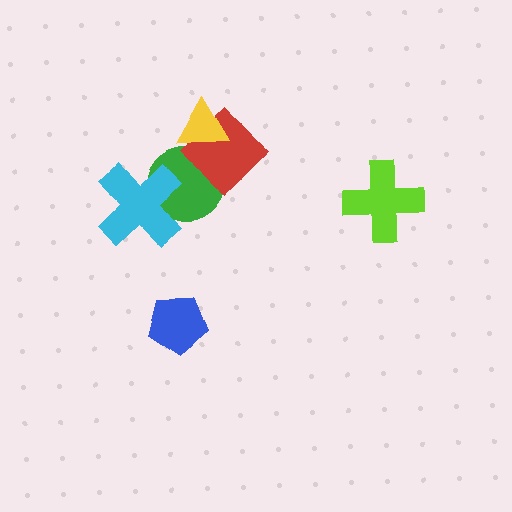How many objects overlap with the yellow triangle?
2 objects overlap with the yellow triangle.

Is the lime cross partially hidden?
No, no other shape covers it.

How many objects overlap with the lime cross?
0 objects overlap with the lime cross.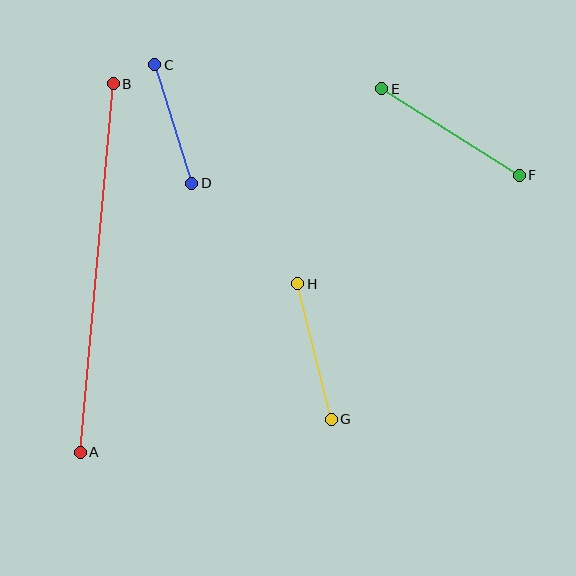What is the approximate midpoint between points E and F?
The midpoint is at approximately (451, 132) pixels.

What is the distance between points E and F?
The distance is approximately 162 pixels.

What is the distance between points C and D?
The distance is approximately 124 pixels.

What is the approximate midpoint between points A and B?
The midpoint is at approximately (97, 268) pixels.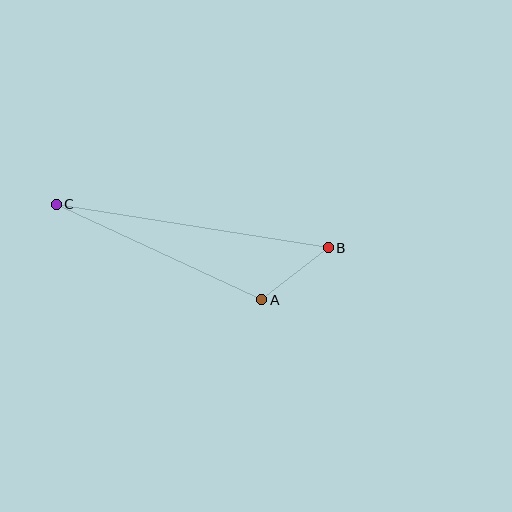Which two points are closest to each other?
Points A and B are closest to each other.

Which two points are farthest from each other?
Points B and C are farthest from each other.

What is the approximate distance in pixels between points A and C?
The distance between A and C is approximately 227 pixels.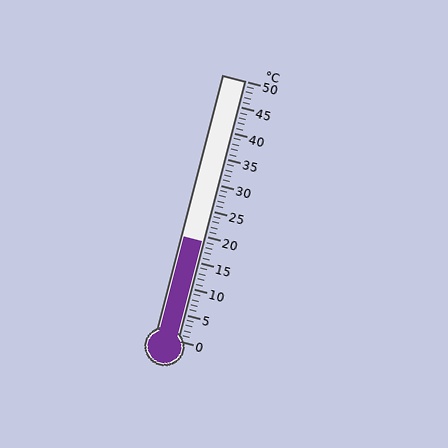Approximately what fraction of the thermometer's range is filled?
The thermometer is filled to approximately 40% of its range.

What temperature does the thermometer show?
The thermometer shows approximately 19°C.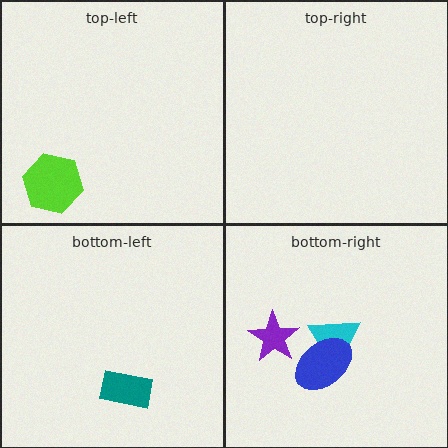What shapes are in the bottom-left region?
The teal rectangle.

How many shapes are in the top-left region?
1.